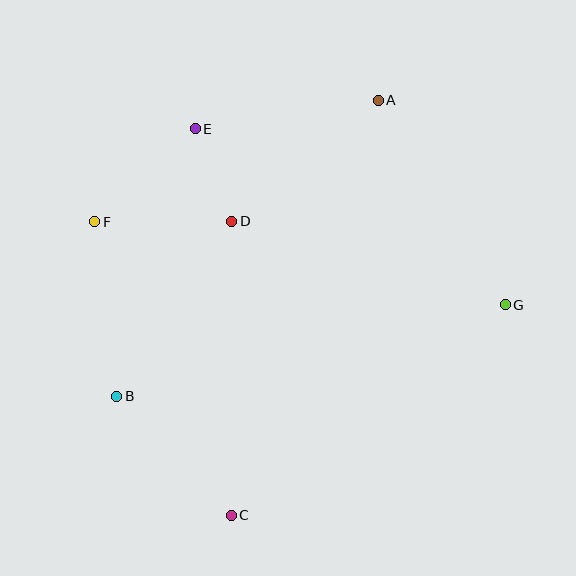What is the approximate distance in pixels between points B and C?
The distance between B and C is approximately 165 pixels.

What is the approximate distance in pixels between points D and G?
The distance between D and G is approximately 286 pixels.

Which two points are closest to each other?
Points D and E are closest to each other.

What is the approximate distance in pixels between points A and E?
The distance between A and E is approximately 185 pixels.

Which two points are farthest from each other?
Points A and C are farthest from each other.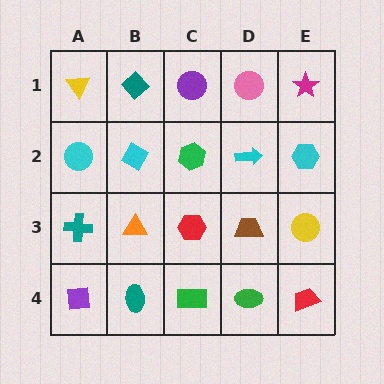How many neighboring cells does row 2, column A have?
3.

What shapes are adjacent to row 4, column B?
An orange triangle (row 3, column B), a purple square (row 4, column A), a green rectangle (row 4, column C).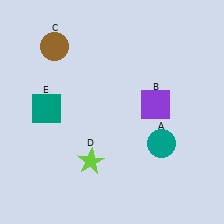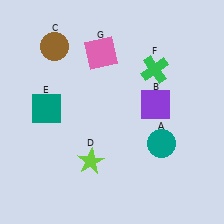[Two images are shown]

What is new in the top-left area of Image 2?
A pink square (G) was added in the top-left area of Image 2.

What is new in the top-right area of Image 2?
A green cross (F) was added in the top-right area of Image 2.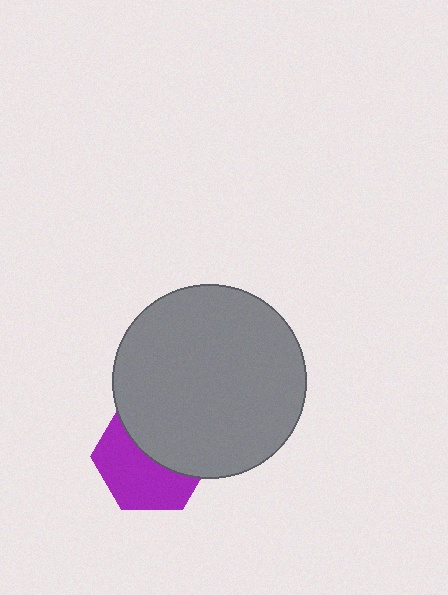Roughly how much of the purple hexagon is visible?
About half of it is visible (roughly 53%).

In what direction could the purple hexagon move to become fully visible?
The purple hexagon could move down. That would shift it out from behind the gray circle entirely.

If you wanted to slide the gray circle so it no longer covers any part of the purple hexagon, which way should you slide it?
Slide it up — that is the most direct way to separate the two shapes.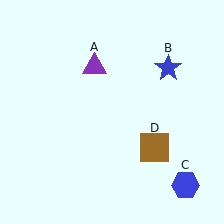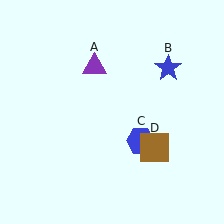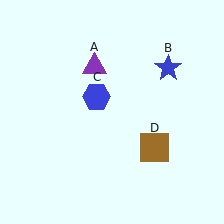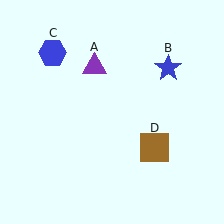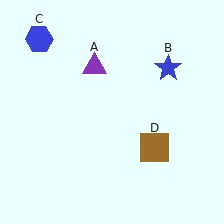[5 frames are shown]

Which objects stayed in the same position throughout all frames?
Purple triangle (object A) and blue star (object B) and brown square (object D) remained stationary.